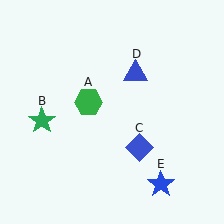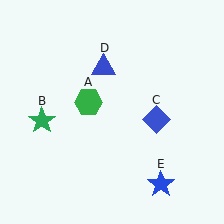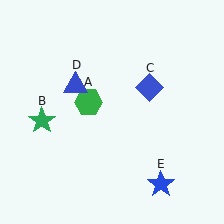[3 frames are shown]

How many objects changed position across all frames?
2 objects changed position: blue diamond (object C), blue triangle (object D).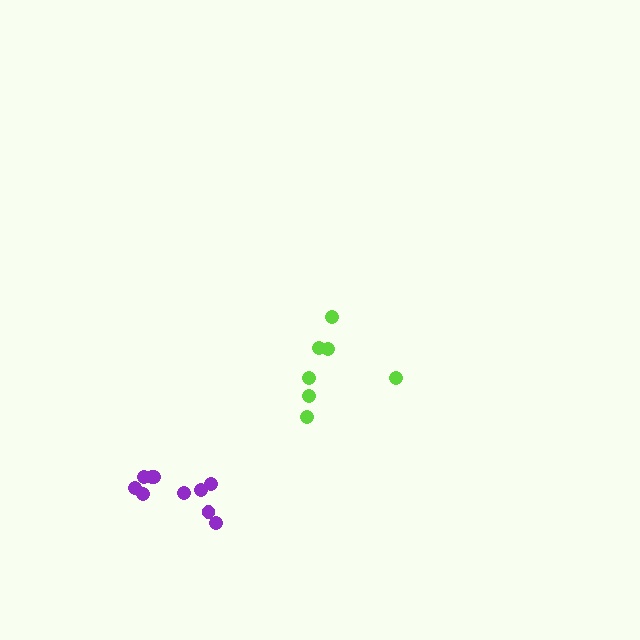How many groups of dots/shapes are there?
There are 2 groups.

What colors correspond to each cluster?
The clusters are colored: lime, purple.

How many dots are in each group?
Group 1: 7 dots, Group 2: 10 dots (17 total).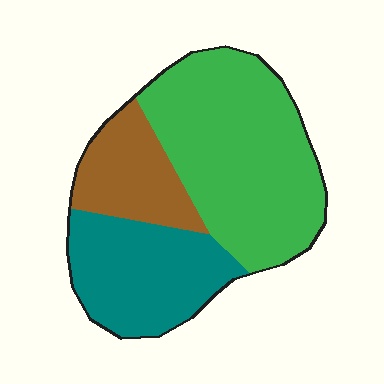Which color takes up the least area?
Brown, at roughly 20%.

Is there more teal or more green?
Green.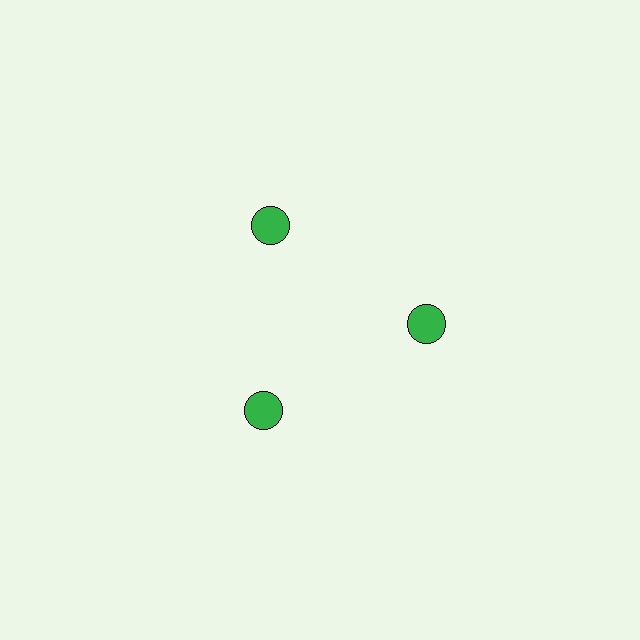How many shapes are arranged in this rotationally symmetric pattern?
There are 3 shapes, arranged in 3 groups of 1.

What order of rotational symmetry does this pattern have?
This pattern has 3-fold rotational symmetry.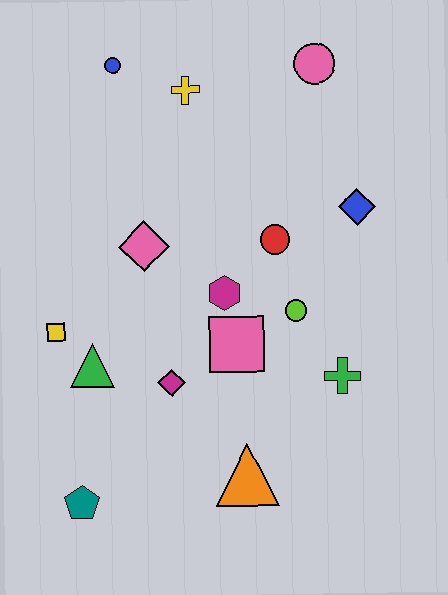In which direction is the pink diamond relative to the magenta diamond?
The pink diamond is above the magenta diamond.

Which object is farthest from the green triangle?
The pink circle is farthest from the green triangle.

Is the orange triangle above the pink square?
No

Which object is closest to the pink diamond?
The magenta hexagon is closest to the pink diamond.